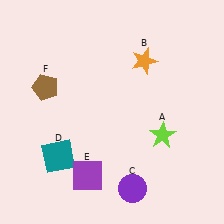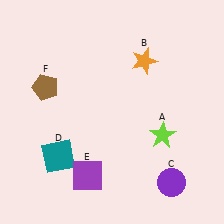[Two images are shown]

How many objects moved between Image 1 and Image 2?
1 object moved between the two images.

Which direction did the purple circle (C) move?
The purple circle (C) moved right.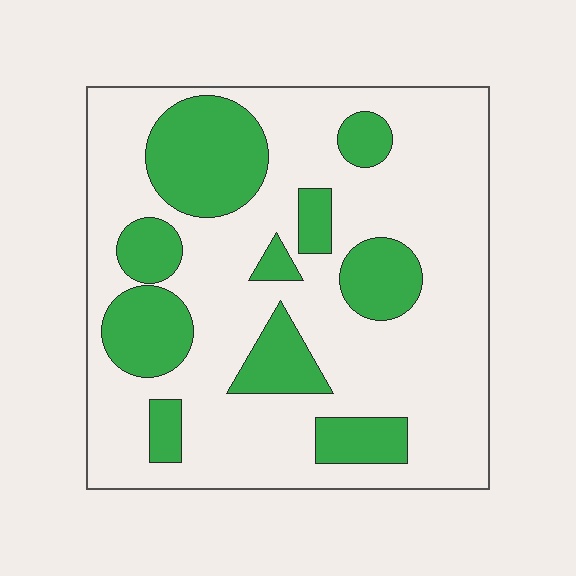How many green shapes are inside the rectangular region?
10.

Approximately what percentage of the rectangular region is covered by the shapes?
Approximately 30%.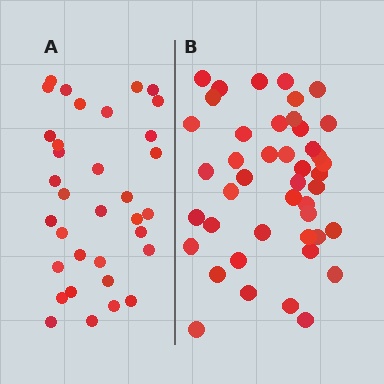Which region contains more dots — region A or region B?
Region B (the right region) has more dots.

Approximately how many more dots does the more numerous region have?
Region B has roughly 10 or so more dots than region A.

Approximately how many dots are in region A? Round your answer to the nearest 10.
About 30 dots. (The exact count is 34, which rounds to 30.)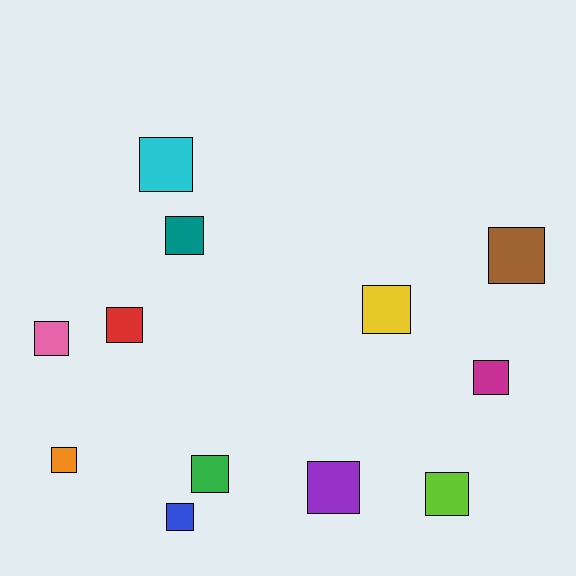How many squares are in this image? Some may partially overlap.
There are 12 squares.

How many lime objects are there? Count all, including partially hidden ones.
There is 1 lime object.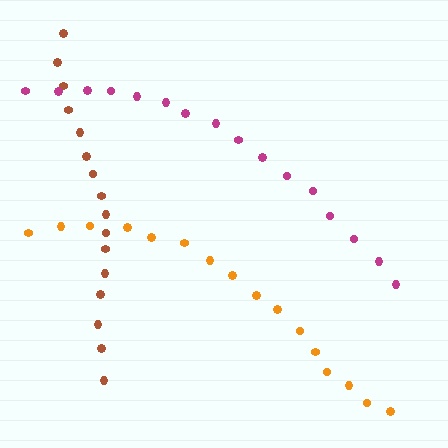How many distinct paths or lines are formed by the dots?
There are 3 distinct paths.